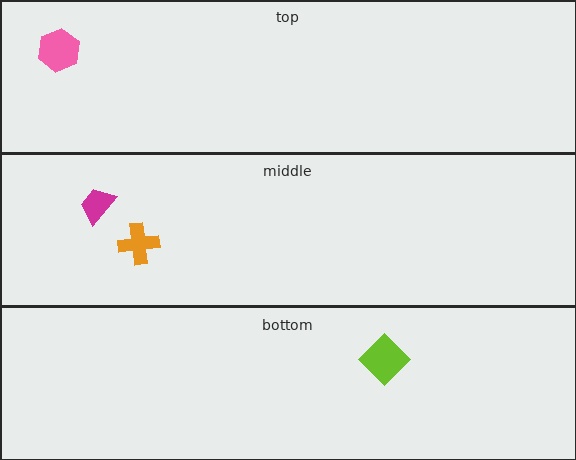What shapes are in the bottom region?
The lime diamond.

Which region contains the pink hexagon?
The top region.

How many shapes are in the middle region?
2.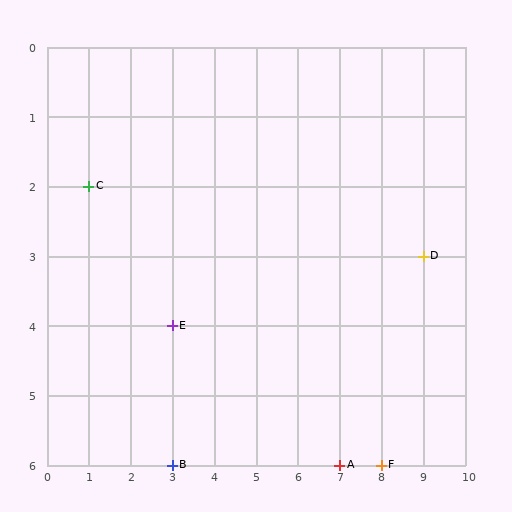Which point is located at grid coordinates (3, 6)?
Point B is at (3, 6).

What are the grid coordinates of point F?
Point F is at grid coordinates (8, 6).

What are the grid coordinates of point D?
Point D is at grid coordinates (9, 3).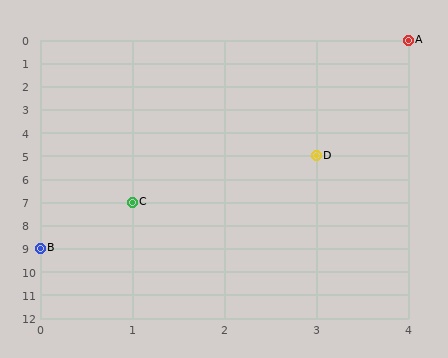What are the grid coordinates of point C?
Point C is at grid coordinates (1, 7).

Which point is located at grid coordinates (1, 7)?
Point C is at (1, 7).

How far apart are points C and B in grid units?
Points C and B are 1 column and 2 rows apart (about 2.2 grid units diagonally).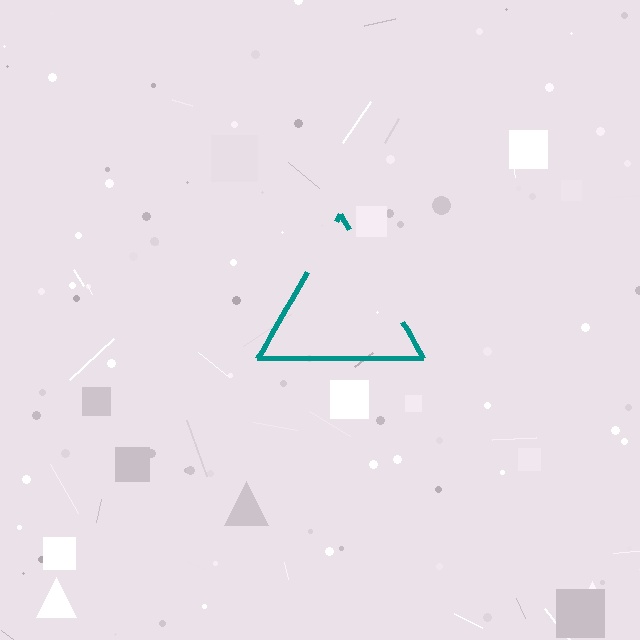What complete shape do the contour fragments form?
The contour fragments form a triangle.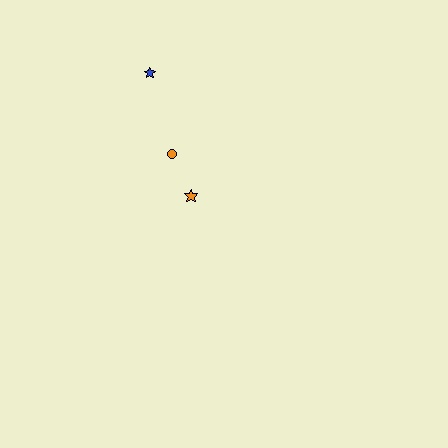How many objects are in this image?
There are 3 objects.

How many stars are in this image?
There are 2 stars.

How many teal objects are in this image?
There are no teal objects.